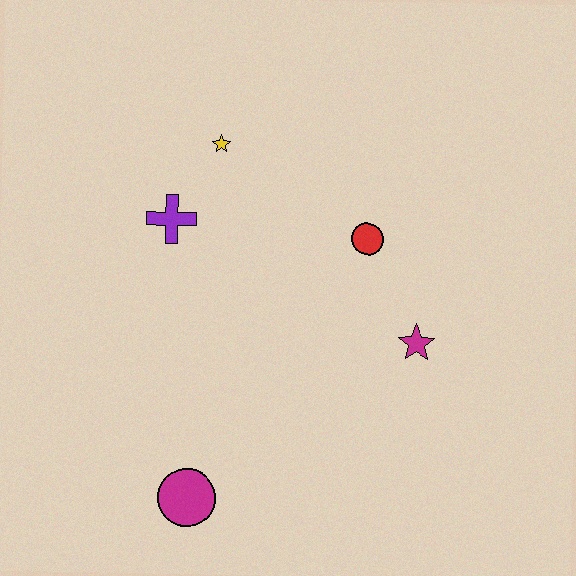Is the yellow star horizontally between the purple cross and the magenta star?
Yes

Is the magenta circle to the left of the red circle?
Yes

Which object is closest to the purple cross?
The yellow star is closest to the purple cross.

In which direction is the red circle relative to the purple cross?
The red circle is to the right of the purple cross.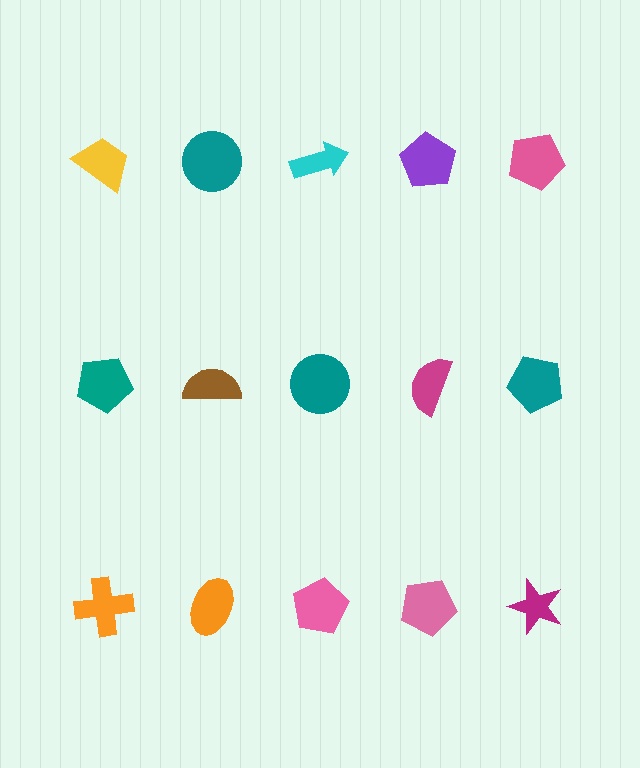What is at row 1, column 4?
A purple pentagon.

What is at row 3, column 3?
A pink pentagon.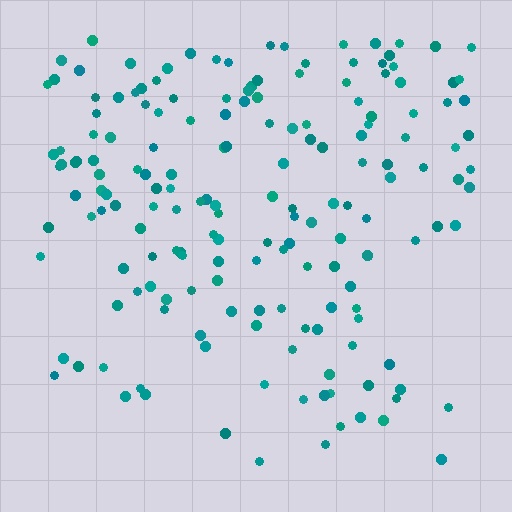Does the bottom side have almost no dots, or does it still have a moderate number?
Still a moderate number, just noticeably fewer than the top.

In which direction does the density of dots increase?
From bottom to top, with the top side densest.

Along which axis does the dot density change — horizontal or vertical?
Vertical.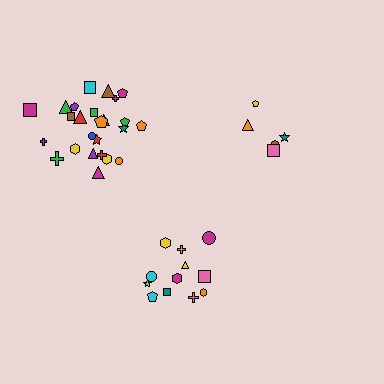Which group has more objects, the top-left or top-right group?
The top-left group.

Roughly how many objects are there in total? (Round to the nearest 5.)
Roughly 40 objects in total.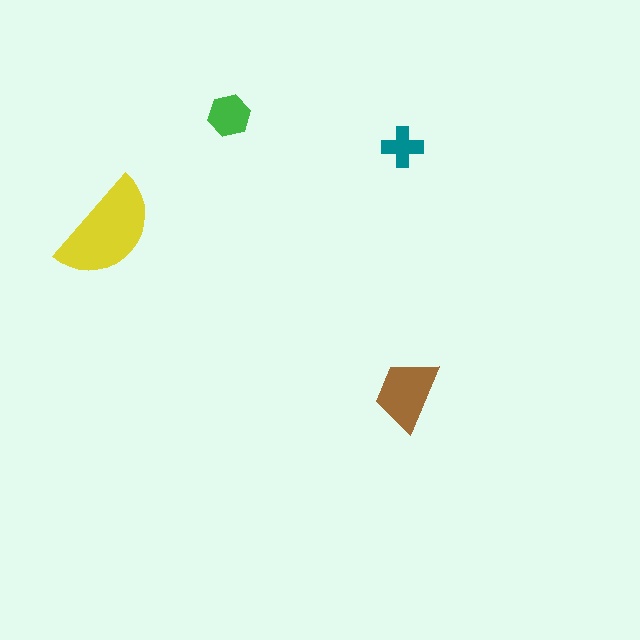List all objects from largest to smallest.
The yellow semicircle, the brown trapezoid, the green hexagon, the teal cross.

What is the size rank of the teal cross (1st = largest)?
4th.